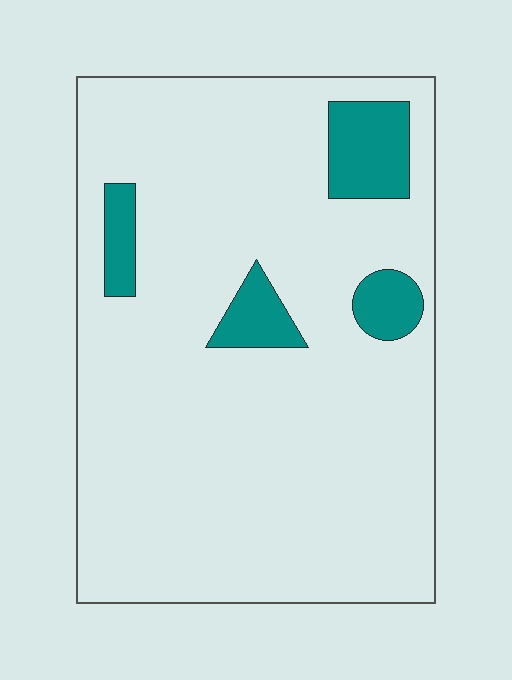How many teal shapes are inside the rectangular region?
4.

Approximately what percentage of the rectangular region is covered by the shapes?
Approximately 10%.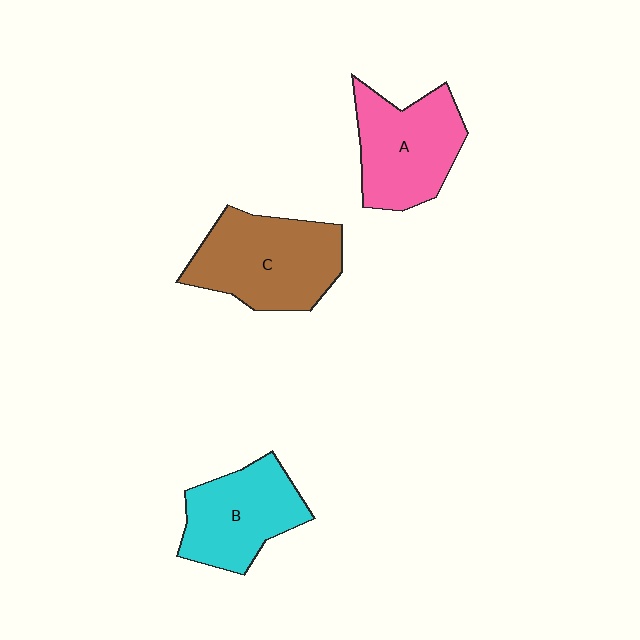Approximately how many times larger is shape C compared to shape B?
Approximately 1.2 times.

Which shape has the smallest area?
Shape B (cyan).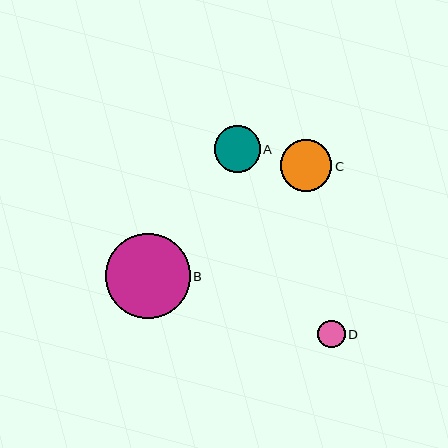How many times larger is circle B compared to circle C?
Circle B is approximately 1.6 times the size of circle C.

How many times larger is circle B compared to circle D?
Circle B is approximately 3.1 times the size of circle D.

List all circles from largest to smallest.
From largest to smallest: B, C, A, D.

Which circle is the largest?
Circle B is the largest with a size of approximately 85 pixels.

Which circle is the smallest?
Circle D is the smallest with a size of approximately 27 pixels.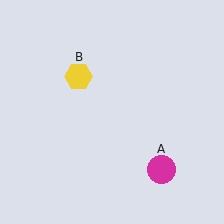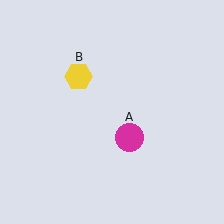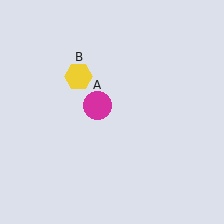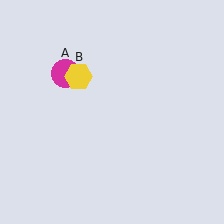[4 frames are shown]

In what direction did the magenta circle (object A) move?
The magenta circle (object A) moved up and to the left.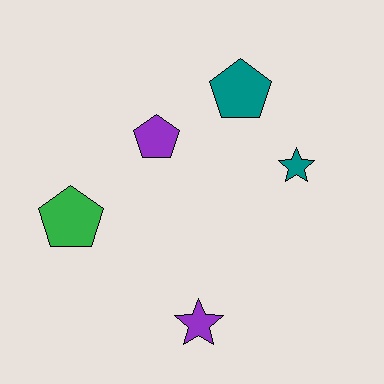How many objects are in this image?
There are 5 objects.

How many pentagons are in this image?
There are 3 pentagons.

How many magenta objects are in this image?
There are no magenta objects.